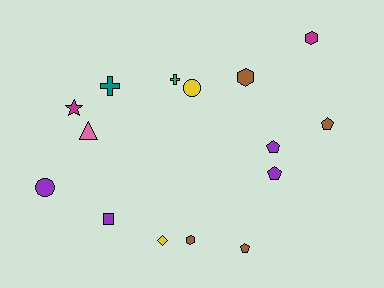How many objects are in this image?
There are 15 objects.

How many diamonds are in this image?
There is 1 diamond.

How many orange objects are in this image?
There are no orange objects.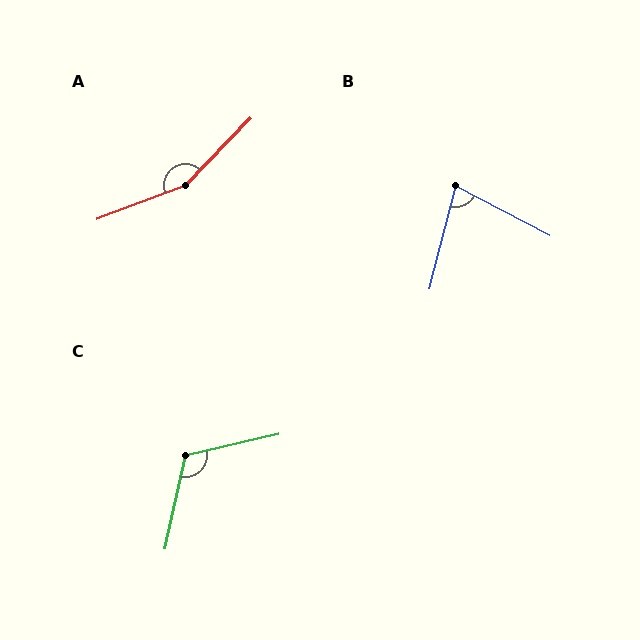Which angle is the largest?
A, at approximately 154 degrees.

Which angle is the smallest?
B, at approximately 77 degrees.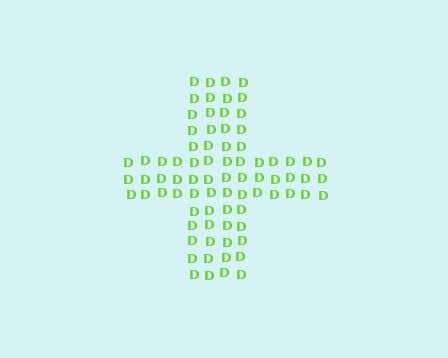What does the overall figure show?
The overall figure shows a cross.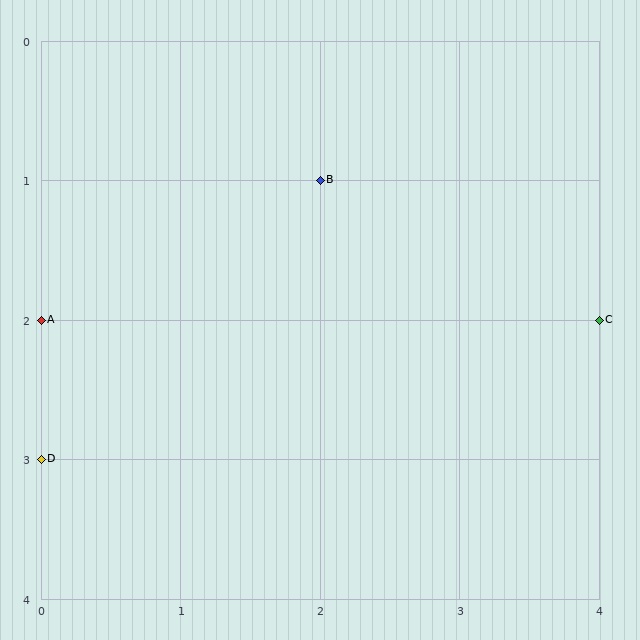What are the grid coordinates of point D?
Point D is at grid coordinates (0, 3).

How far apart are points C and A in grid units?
Points C and A are 4 columns apart.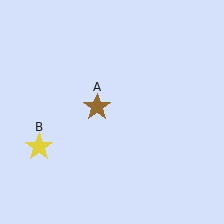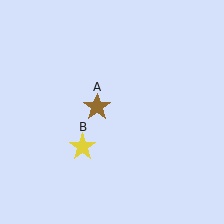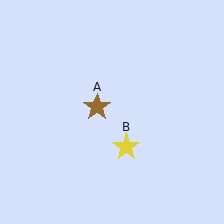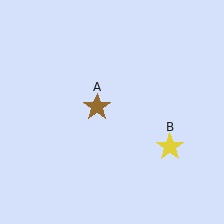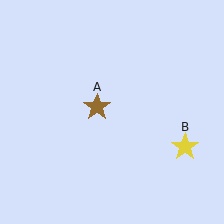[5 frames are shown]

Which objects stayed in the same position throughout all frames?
Brown star (object A) remained stationary.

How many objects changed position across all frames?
1 object changed position: yellow star (object B).